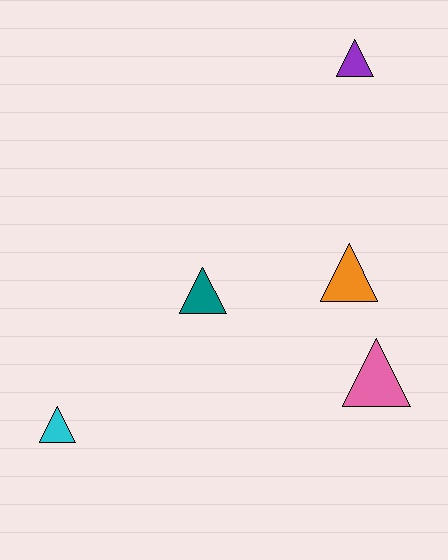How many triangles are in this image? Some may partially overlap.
There are 5 triangles.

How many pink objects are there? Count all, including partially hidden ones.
There is 1 pink object.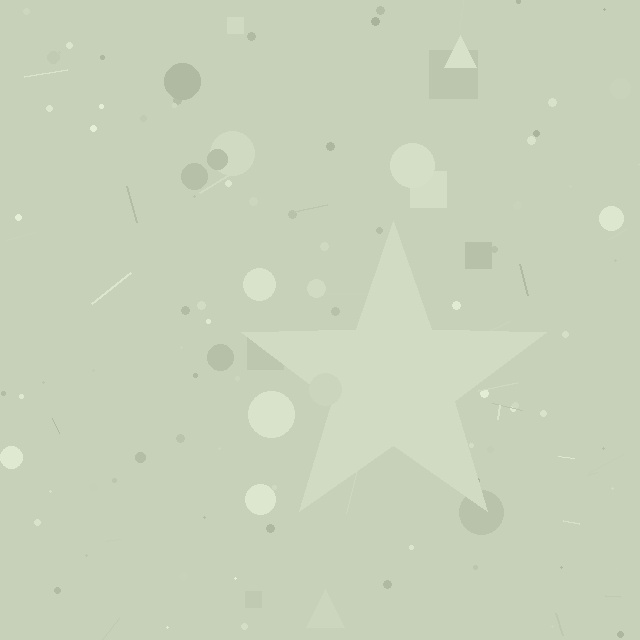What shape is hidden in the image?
A star is hidden in the image.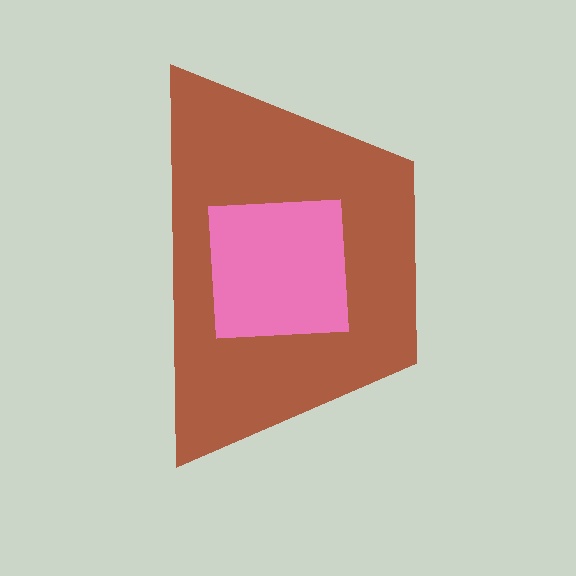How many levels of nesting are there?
2.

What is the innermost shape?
The pink square.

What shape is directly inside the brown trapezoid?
The pink square.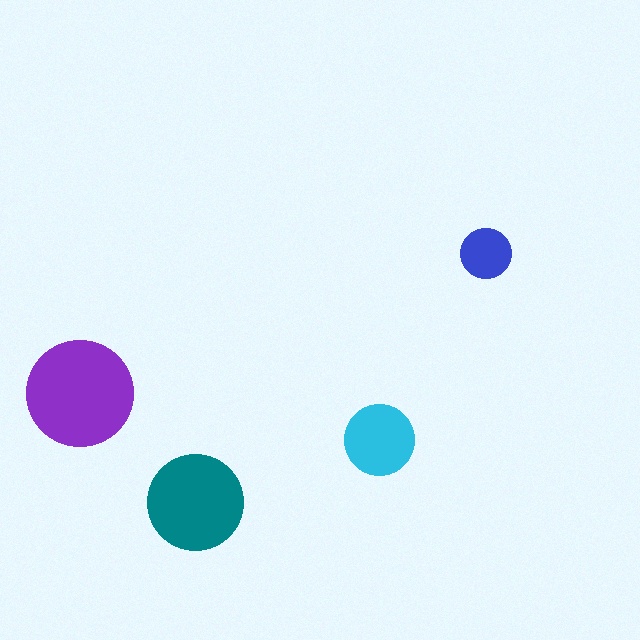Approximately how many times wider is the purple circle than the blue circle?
About 2 times wider.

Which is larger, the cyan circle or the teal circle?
The teal one.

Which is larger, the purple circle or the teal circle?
The purple one.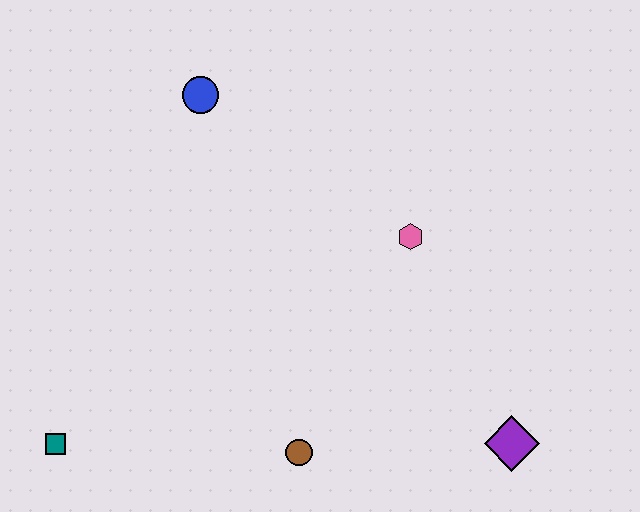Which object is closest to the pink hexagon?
The purple diamond is closest to the pink hexagon.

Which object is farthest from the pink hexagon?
The teal square is farthest from the pink hexagon.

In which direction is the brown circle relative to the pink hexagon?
The brown circle is below the pink hexagon.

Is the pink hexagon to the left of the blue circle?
No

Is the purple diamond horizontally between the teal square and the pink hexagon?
No